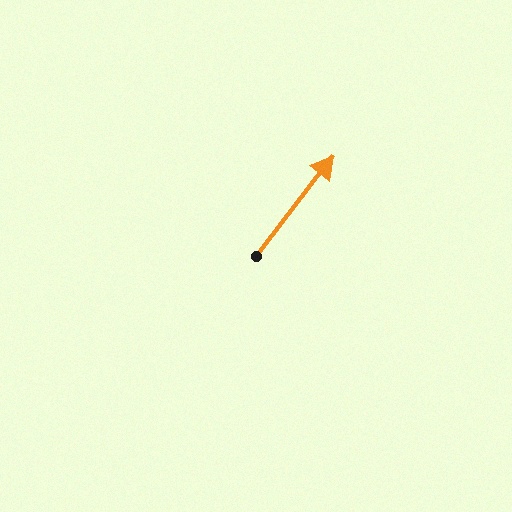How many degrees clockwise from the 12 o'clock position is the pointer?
Approximately 38 degrees.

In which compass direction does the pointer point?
Northeast.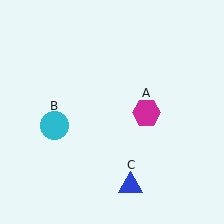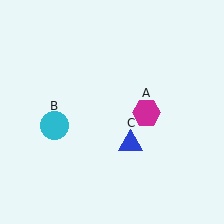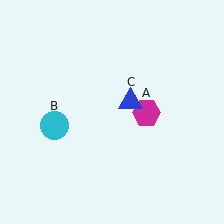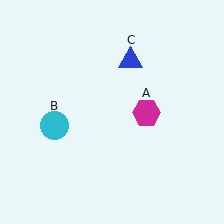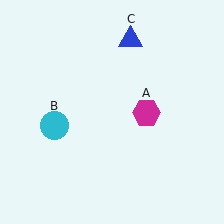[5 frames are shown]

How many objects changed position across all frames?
1 object changed position: blue triangle (object C).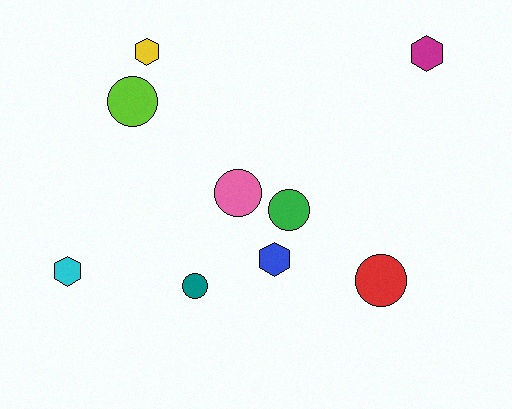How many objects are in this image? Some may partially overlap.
There are 9 objects.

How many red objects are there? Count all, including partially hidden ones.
There is 1 red object.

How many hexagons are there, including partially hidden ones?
There are 4 hexagons.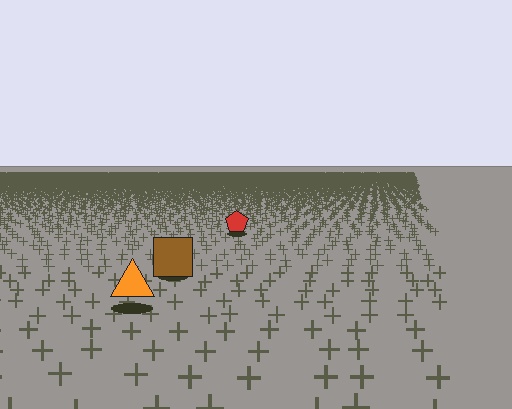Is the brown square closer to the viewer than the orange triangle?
No. The orange triangle is closer — you can tell from the texture gradient: the ground texture is coarser near it.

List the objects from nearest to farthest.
From nearest to farthest: the orange triangle, the brown square, the red pentagon.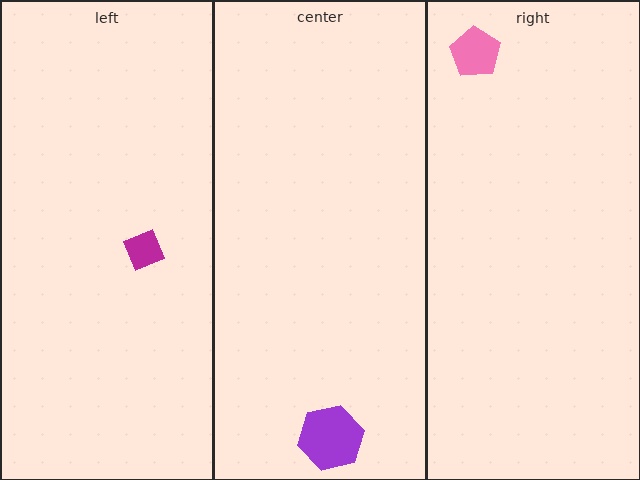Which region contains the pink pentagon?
The right region.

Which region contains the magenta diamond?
The left region.